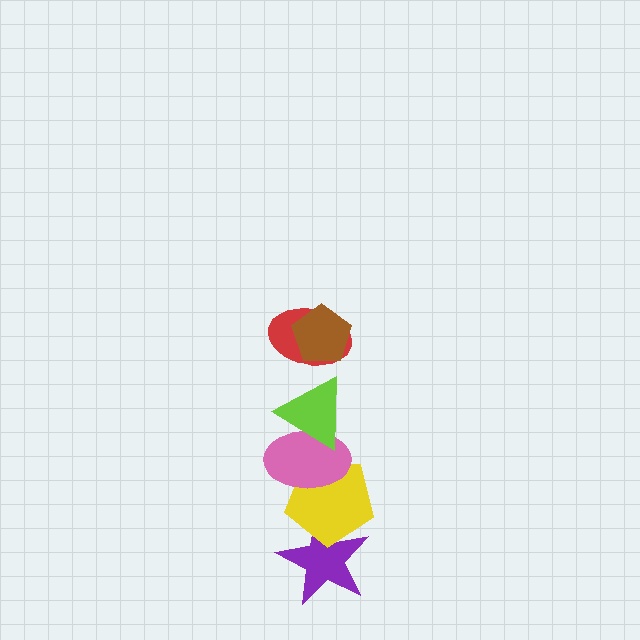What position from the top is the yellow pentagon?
The yellow pentagon is 5th from the top.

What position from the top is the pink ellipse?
The pink ellipse is 4th from the top.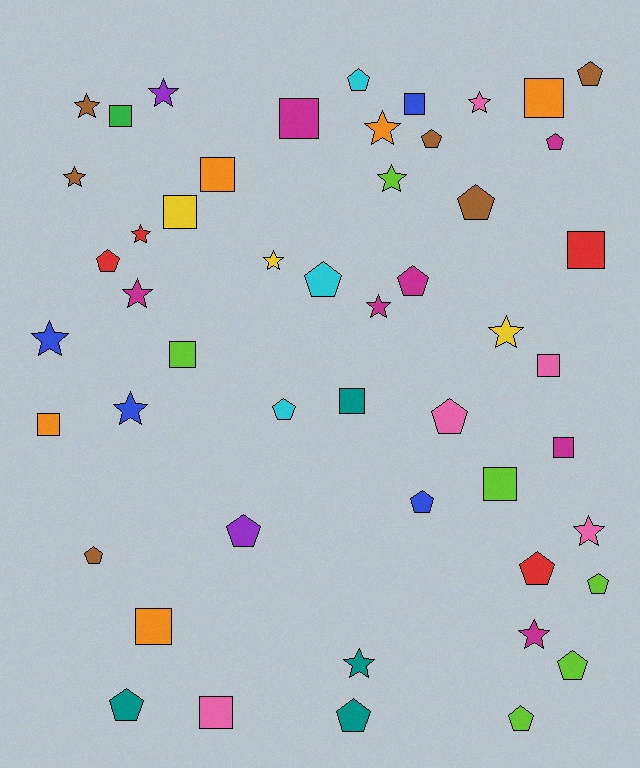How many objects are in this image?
There are 50 objects.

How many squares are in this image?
There are 15 squares.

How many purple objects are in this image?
There are 2 purple objects.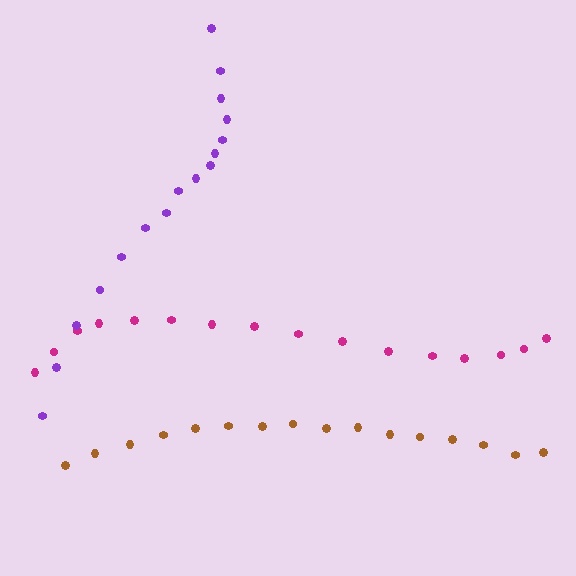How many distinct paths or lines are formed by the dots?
There are 3 distinct paths.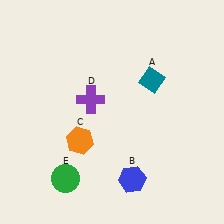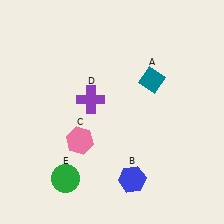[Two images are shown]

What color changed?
The hexagon (C) changed from orange in Image 1 to pink in Image 2.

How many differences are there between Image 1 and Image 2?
There is 1 difference between the two images.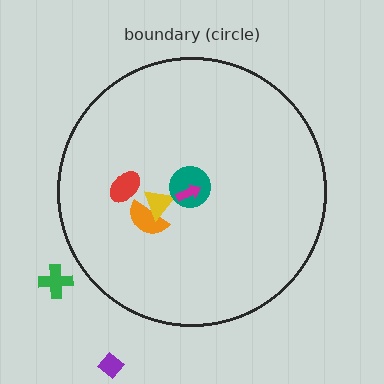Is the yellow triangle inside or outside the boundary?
Inside.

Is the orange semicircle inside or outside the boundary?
Inside.